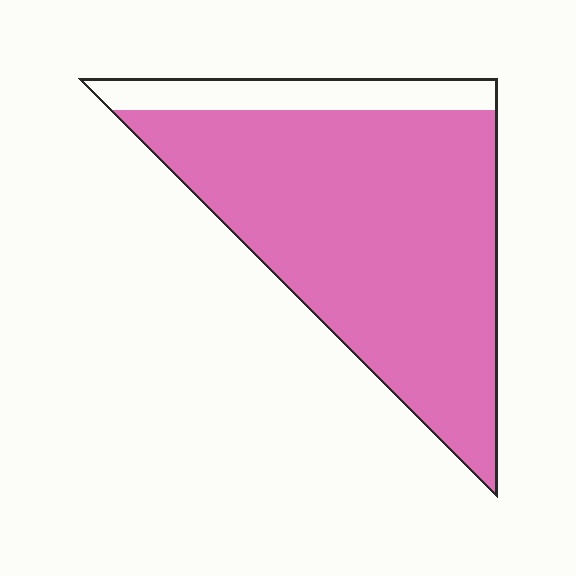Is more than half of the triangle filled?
Yes.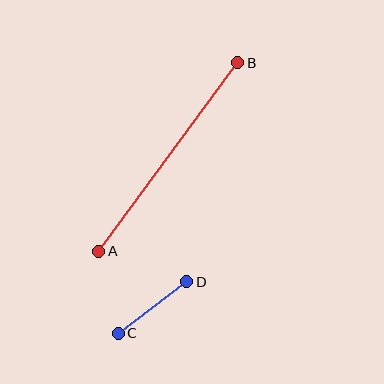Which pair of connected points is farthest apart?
Points A and B are farthest apart.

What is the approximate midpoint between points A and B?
The midpoint is at approximately (168, 157) pixels.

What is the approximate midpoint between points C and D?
The midpoint is at approximately (152, 308) pixels.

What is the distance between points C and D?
The distance is approximately 86 pixels.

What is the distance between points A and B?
The distance is approximately 234 pixels.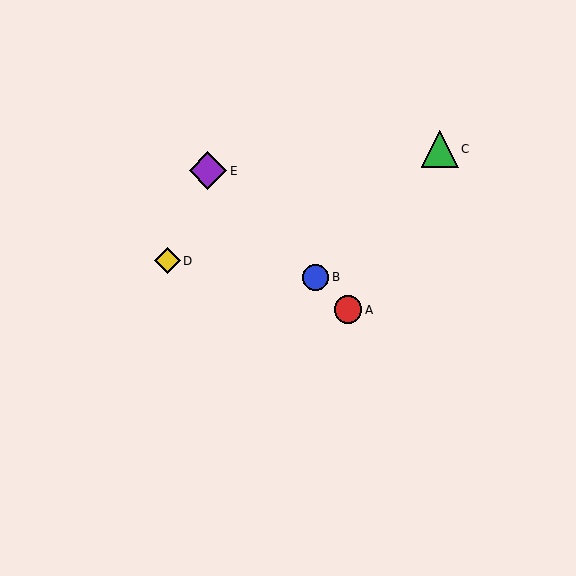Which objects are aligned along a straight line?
Objects A, B, E are aligned along a straight line.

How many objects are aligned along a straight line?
3 objects (A, B, E) are aligned along a straight line.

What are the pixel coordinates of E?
Object E is at (208, 171).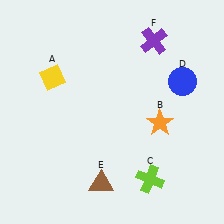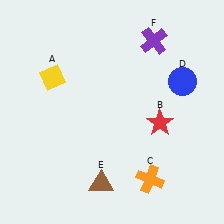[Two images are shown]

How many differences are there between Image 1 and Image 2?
There are 2 differences between the two images.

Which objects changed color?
B changed from orange to red. C changed from lime to orange.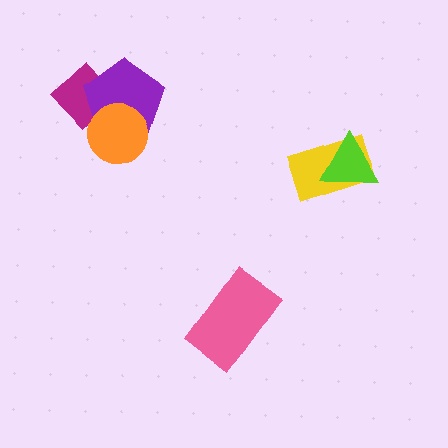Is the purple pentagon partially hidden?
Yes, it is partially covered by another shape.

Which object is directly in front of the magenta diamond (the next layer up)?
The purple pentagon is directly in front of the magenta diamond.